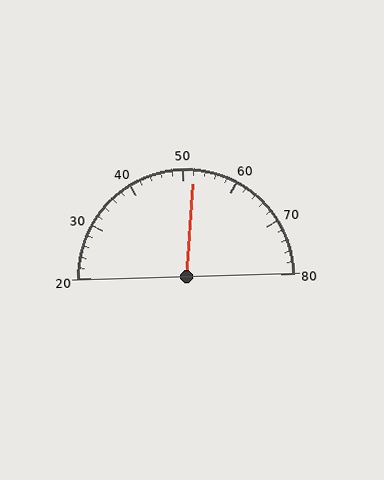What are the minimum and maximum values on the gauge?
The gauge ranges from 20 to 80.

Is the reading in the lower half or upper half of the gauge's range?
The reading is in the upper half of the range (20 to 80).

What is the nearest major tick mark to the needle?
The nearest major tick mark is 50.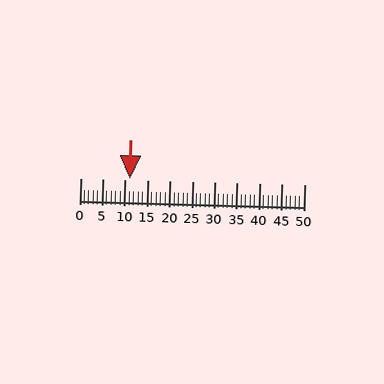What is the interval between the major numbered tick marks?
The major tick marks are spaced 5 units apart.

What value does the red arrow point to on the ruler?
The red arrow points to approximately 11.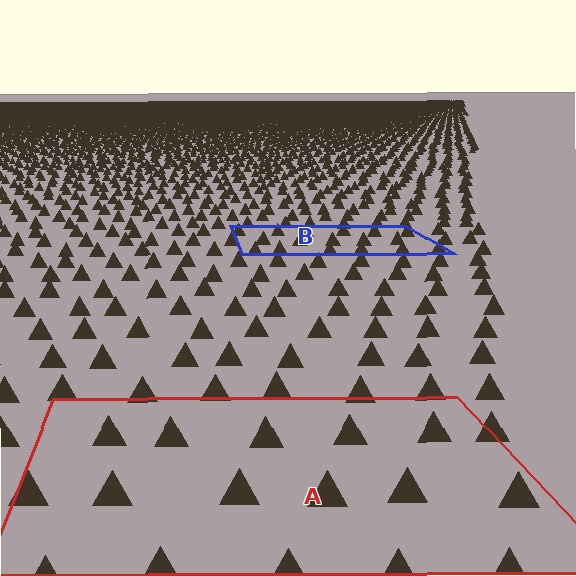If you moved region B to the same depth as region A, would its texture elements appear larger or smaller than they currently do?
They would appear larger. At a closer depth, the same texture elements are projected at a bigger on-screen size.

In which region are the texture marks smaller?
The texture marks are smaller in region B, because it is farther away.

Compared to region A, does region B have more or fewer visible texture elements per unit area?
Region B has more texture elements per unit area — they are packed more densely because it is farther away.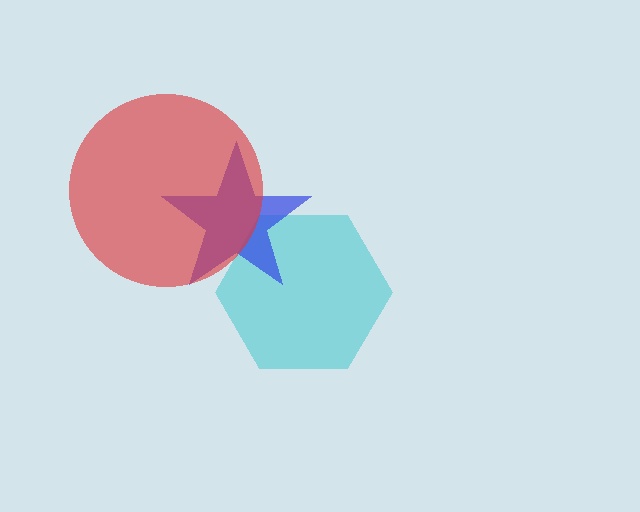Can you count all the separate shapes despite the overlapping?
Yes, there are 3 separate shapes.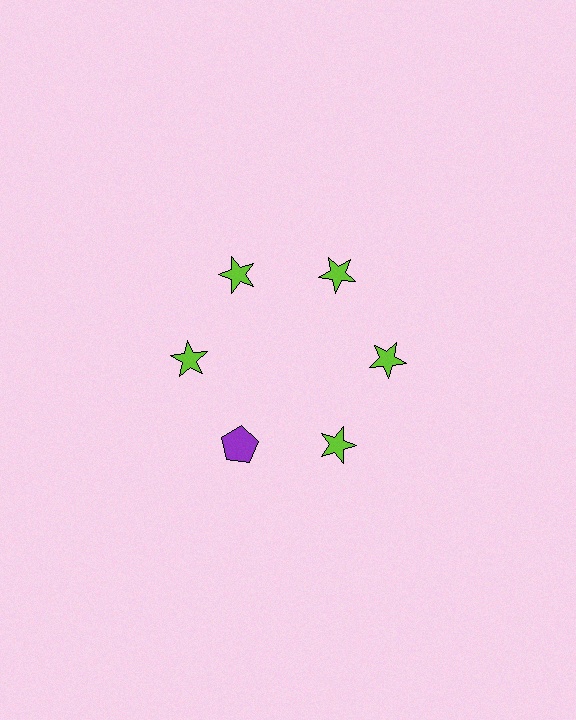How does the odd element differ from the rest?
It differs in both color (purple instead of lime) and shape (pentagon instead of star).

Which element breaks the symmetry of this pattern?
The purple pentagon at roughly the 7 o'clock position breaks the symmetry. All other shapes are lime stars.